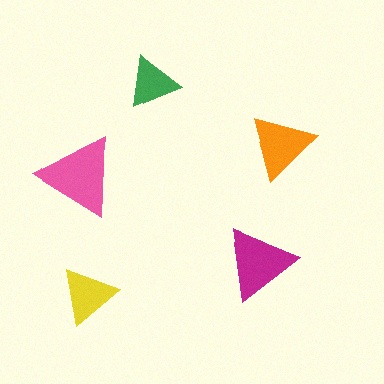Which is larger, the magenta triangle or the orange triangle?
The magenta one.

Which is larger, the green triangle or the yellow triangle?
The yellow one.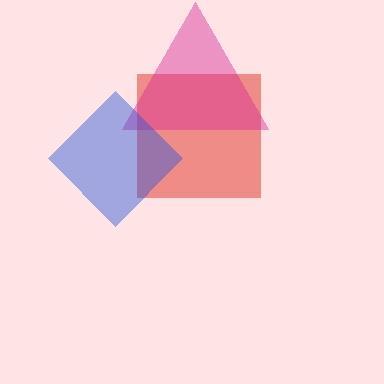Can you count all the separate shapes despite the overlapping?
Yes, there are 3 separate shapes.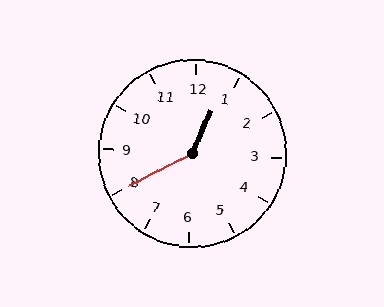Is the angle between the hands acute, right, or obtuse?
It is obtuse.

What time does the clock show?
12:40.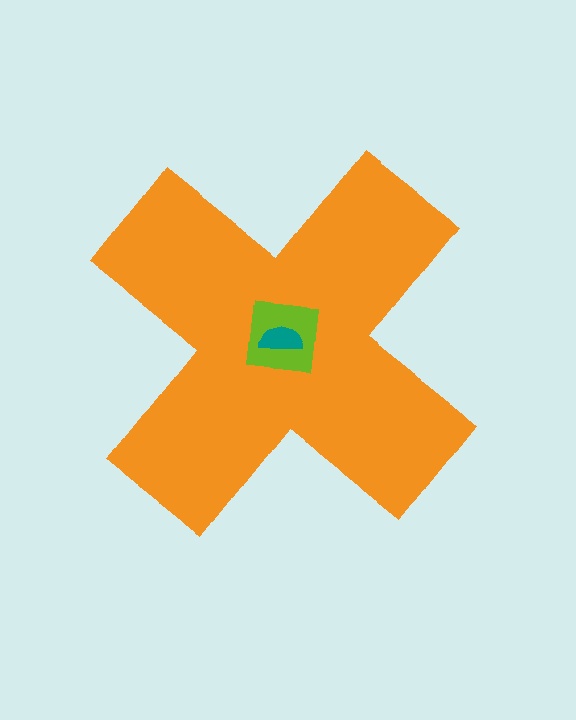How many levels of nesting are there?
3.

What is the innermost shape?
The teal semicircle.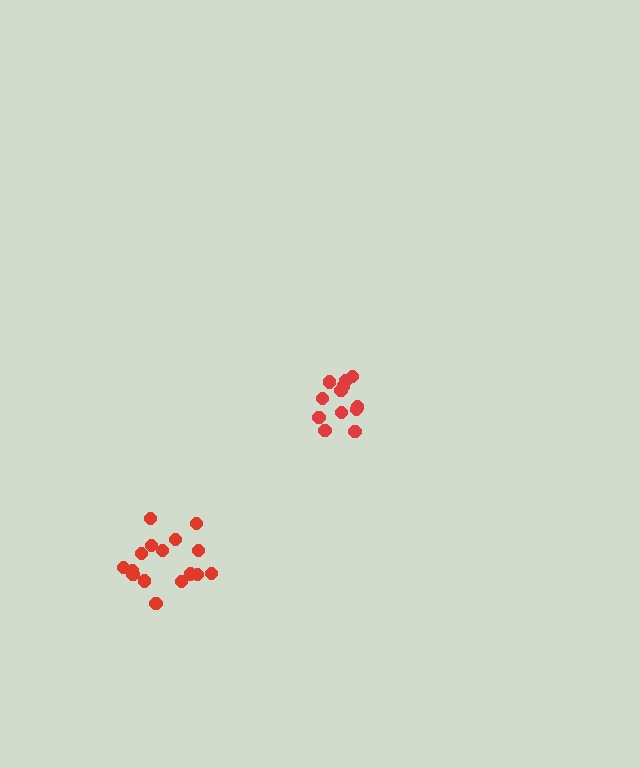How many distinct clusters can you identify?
There are 2 distinct clusters.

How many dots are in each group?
Group 1: 12 dots, Group 2: 16 dots (28 total).